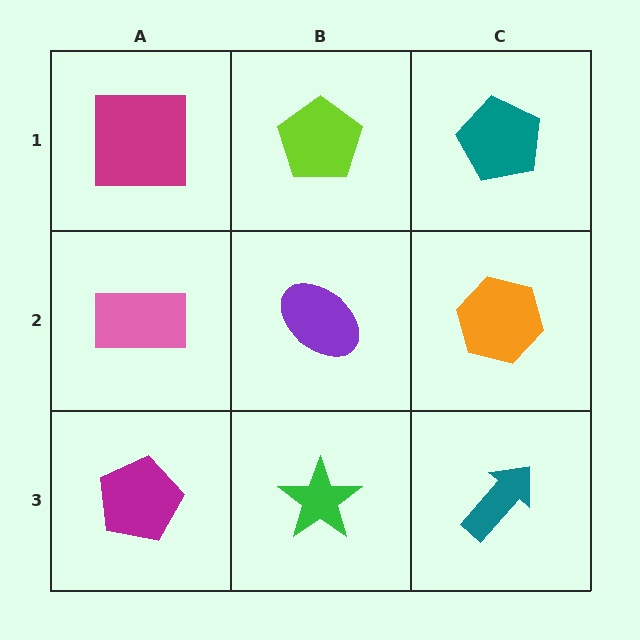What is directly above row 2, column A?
A magenta square.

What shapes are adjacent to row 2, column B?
A lime pentagon (row 1, column B), a green star (row 3, column B), a pink rectangle (row 2, column A), an orange hexagon (row 2, column C).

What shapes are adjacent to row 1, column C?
An orange hexagon (row 2, column C), a lime pentagon (row 1, column B).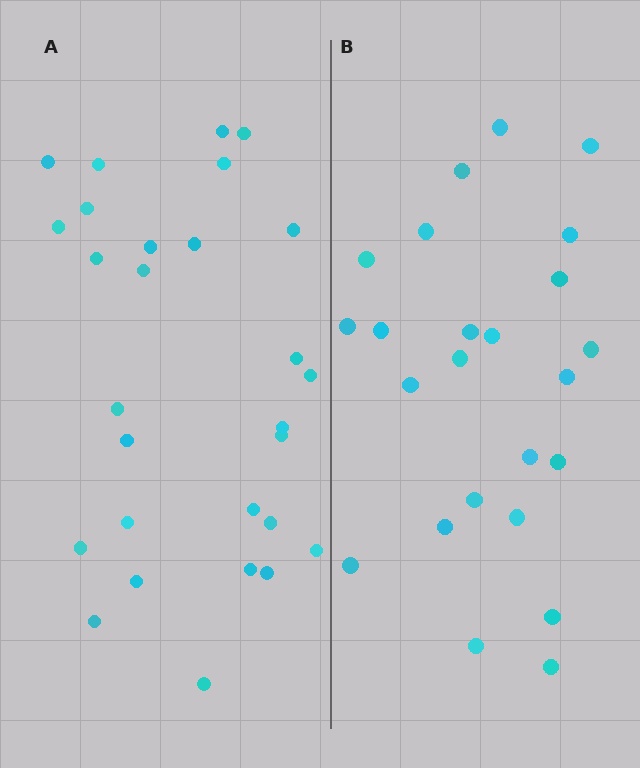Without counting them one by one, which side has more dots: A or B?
Region A (the left region) has more dots.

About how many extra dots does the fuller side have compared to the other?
Region A has about 4 more dots than region B.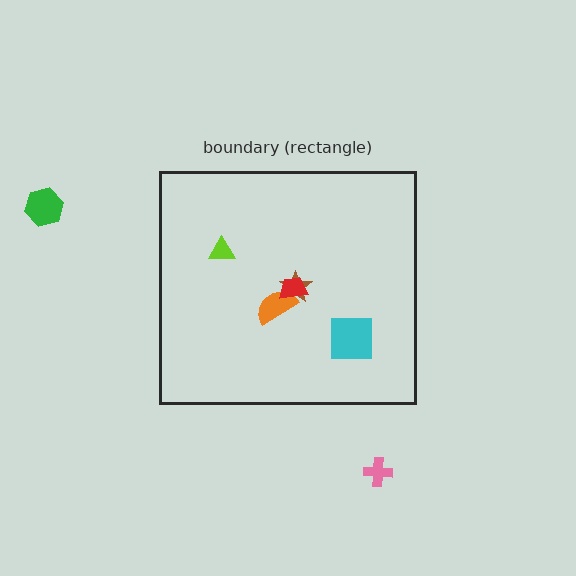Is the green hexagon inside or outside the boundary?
Outside.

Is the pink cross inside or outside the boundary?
Outside.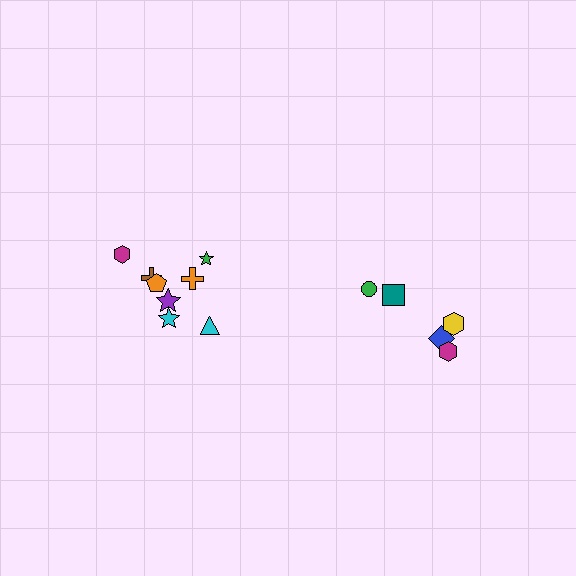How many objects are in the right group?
There are 5 objects.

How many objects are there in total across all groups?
There are 13 objects.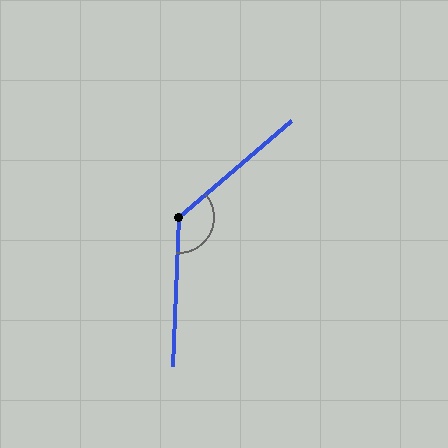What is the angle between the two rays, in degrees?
Approximately 133 degrees.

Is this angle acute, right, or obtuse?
It is obtuse.